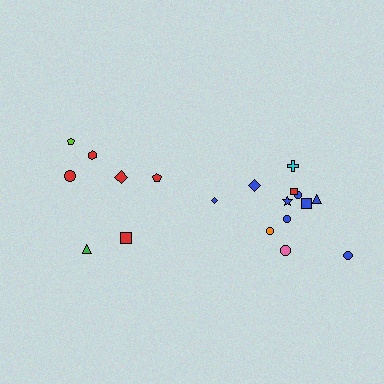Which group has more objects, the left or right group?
The right group.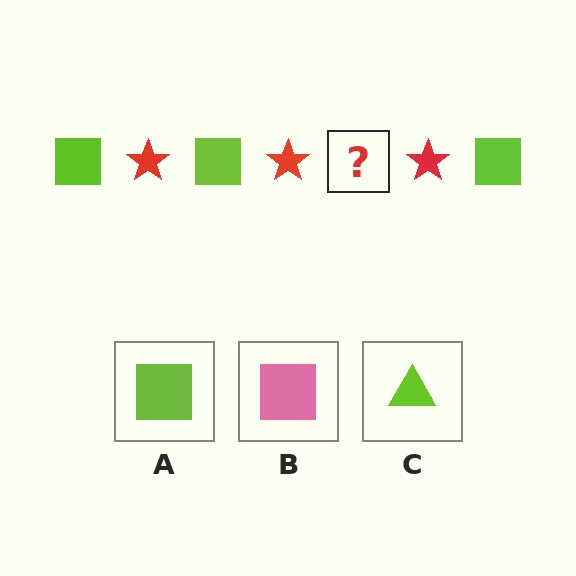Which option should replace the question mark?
Option A.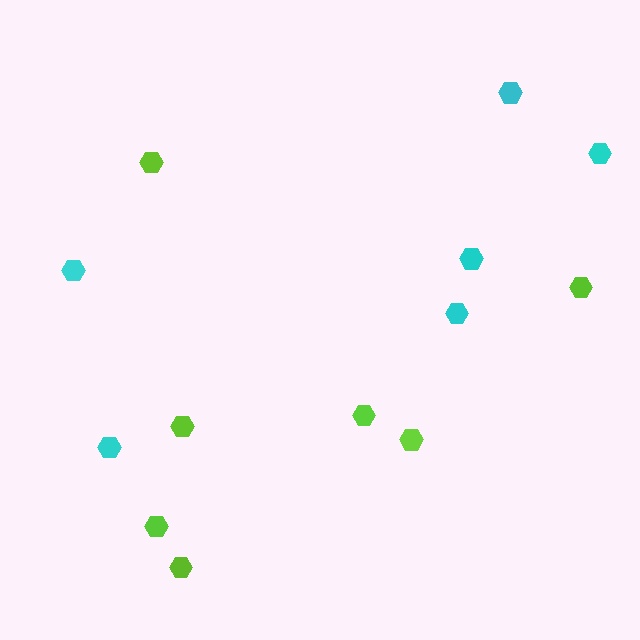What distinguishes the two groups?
There are 2 groups: one group of cyan hexagons (6) and one group of lime hexagons (7).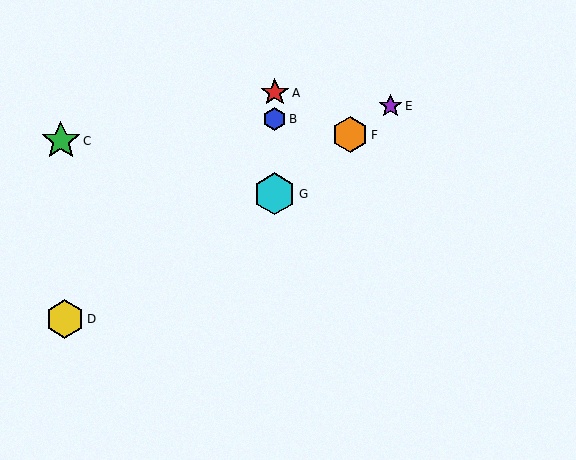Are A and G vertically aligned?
Yes, both are at x≈275.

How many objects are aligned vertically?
3 objects (A, B, G) are aligned vertically.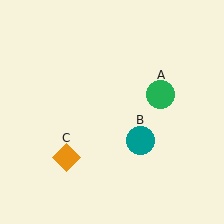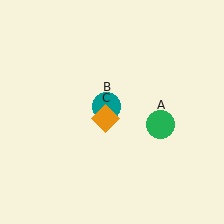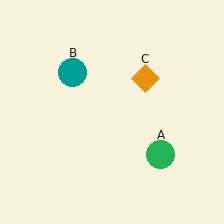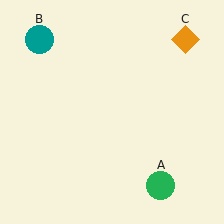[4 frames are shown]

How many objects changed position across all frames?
3 objects changed position: green circle (object A), teal circle (object B), orange diamond (object C).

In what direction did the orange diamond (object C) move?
The orange diamond (object C) moved up and to the right.